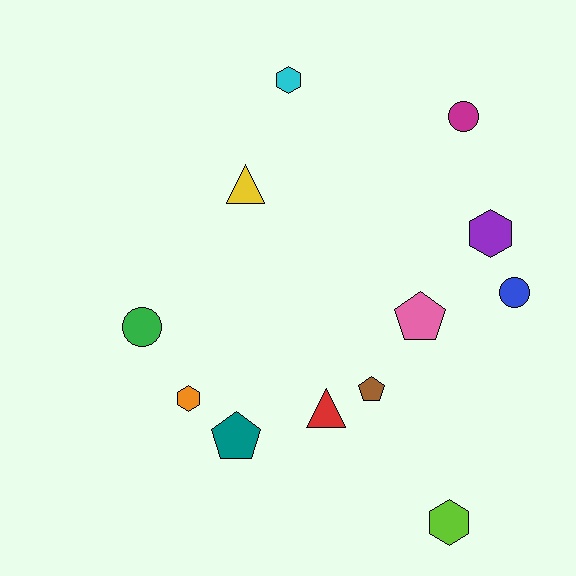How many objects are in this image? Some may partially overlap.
There are 12 objects.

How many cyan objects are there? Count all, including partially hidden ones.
There is 1 cyan object.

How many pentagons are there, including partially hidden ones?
There are 3 pentagons.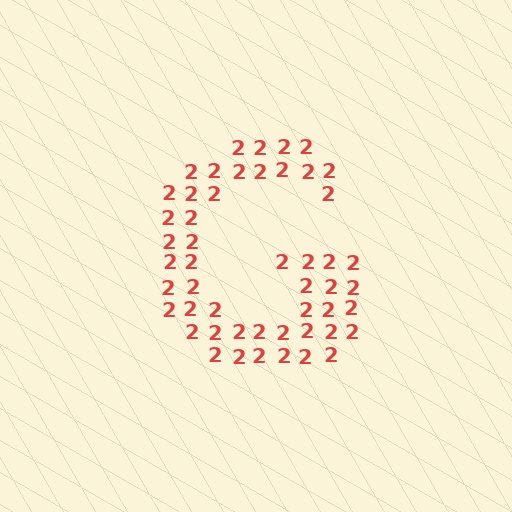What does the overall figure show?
The overall figure shows the letter G.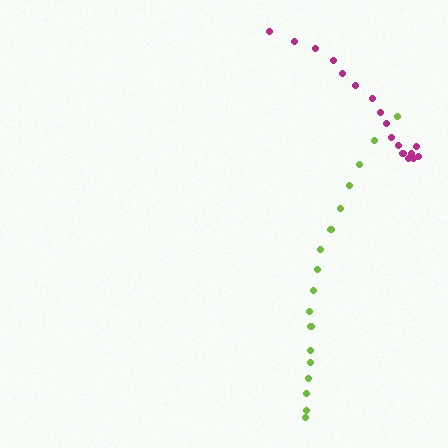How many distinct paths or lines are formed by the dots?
There are 2 distinct paths.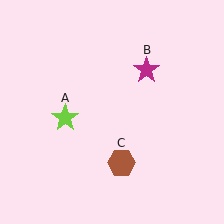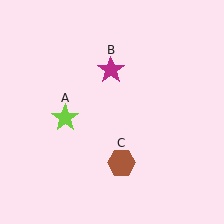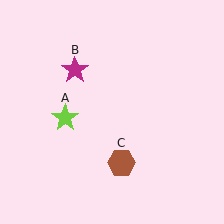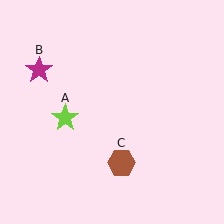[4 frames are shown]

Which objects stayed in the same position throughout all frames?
Lime star (object A) and brown hexagon (object C) remained stationary.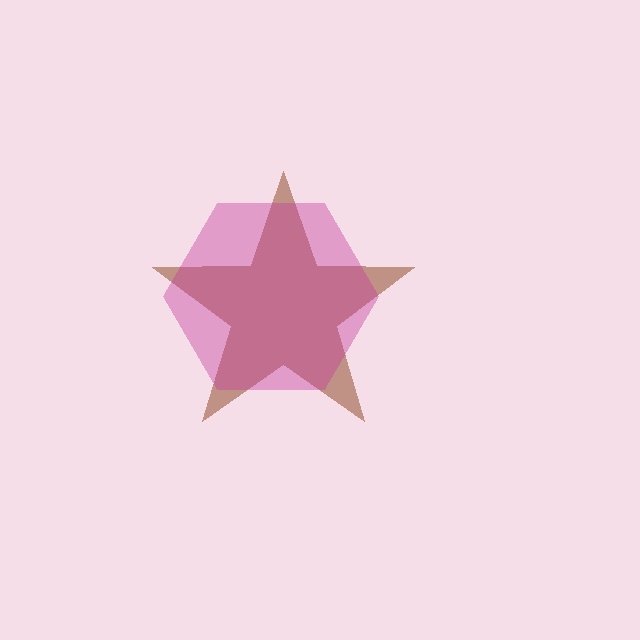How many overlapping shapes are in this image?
There are 2 overlapping shapes in the image.